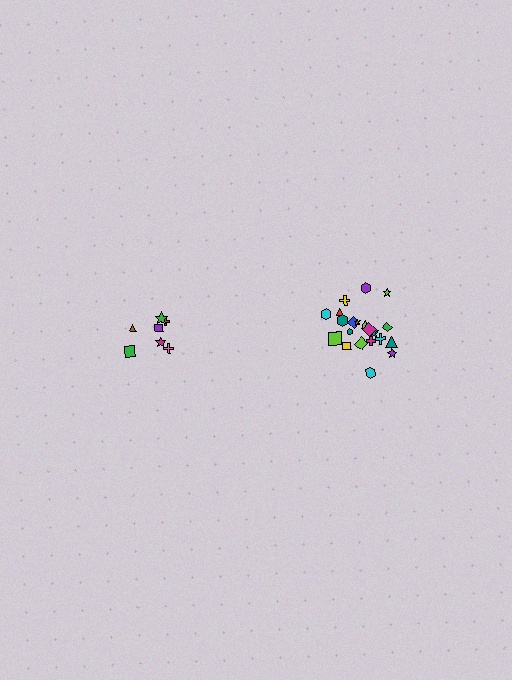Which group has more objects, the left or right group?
The right group.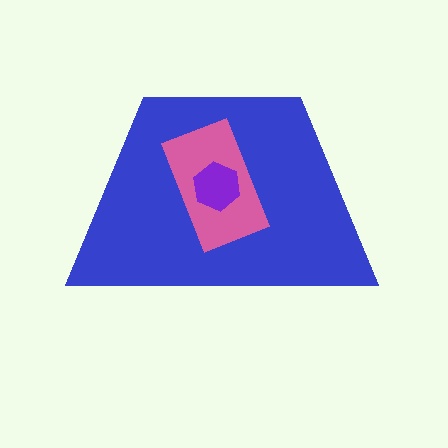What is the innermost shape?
The purple hexagon.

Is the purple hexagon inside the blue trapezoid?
Yes.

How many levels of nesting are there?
3.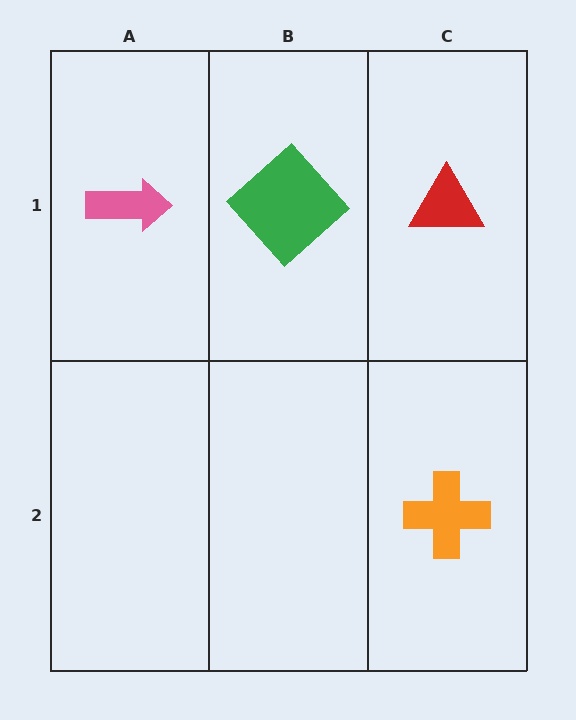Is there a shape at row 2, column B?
No, that cell is empty.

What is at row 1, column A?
A pink arrow.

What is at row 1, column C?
A red triangle.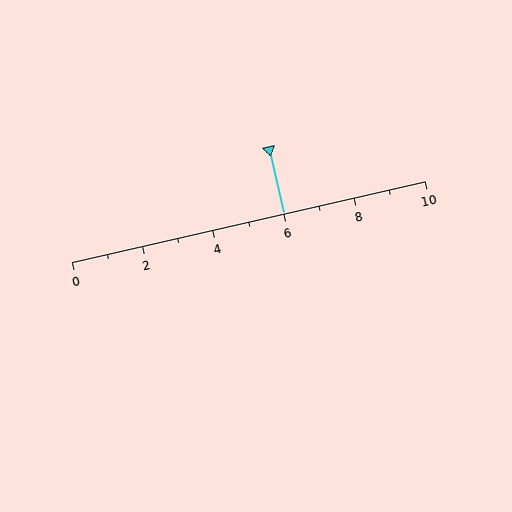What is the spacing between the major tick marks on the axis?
The major ticks are spaced 2 apart.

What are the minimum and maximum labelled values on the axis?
The axis runs from 0 to 10.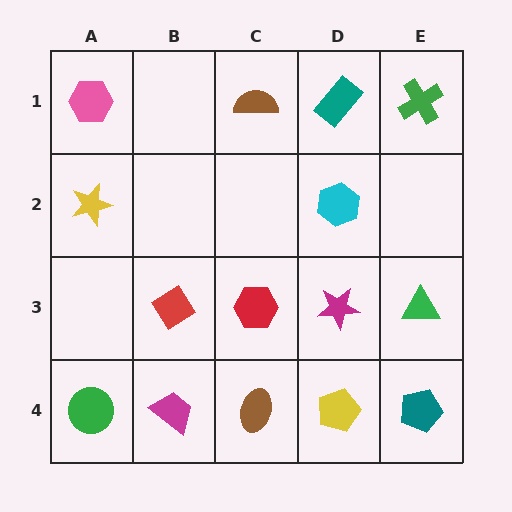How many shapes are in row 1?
4 shapes.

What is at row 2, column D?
A cyan hexagon.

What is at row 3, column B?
A red diamond.